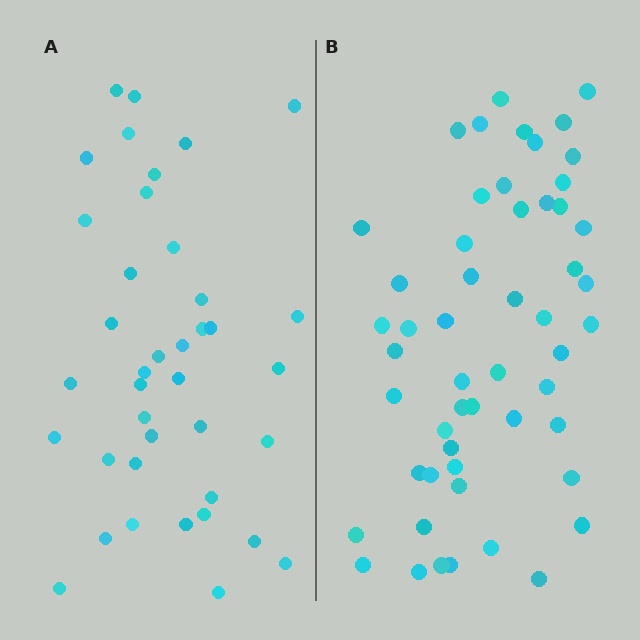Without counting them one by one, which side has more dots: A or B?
Region B (the right region) has more dots.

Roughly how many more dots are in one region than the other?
Region B has approximately 15 more dots than region A.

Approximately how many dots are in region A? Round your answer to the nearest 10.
About 40 dots. (The exact count is 39, which rounds to 40.)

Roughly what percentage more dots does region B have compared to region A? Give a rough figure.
About 35% more.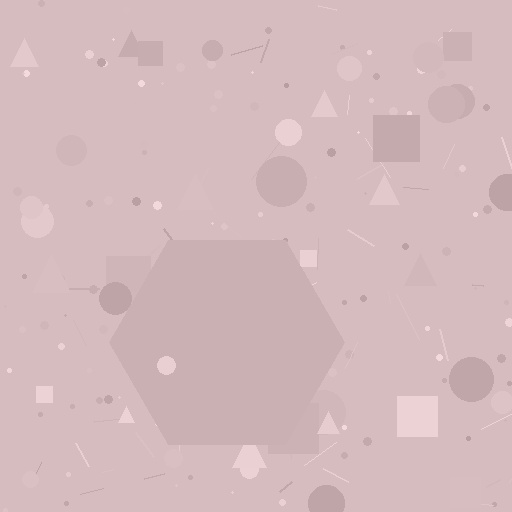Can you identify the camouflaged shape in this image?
The camouflaged shape is a hexagon.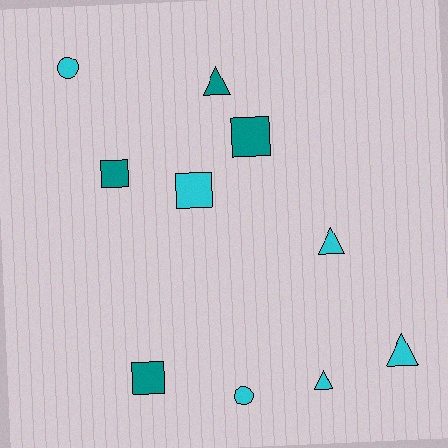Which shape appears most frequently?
Square, with 4 objects.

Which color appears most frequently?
Cyan, with 6 objects.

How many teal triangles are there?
There is 1 teal triangle.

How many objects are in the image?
There are 10 objects.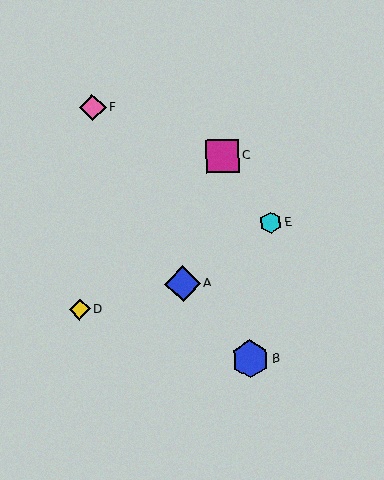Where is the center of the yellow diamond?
The center of the yellow diamond is at (80, 309).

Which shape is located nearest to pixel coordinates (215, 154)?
The magenta square (labeled C) at (222, 156) is nearest to that location.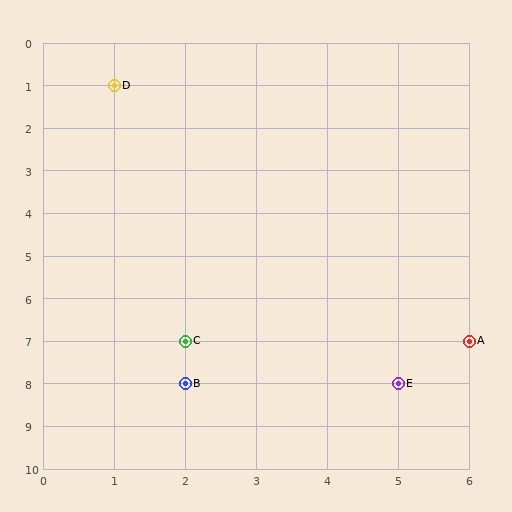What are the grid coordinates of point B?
Point B is at grid coordinates (2, 8).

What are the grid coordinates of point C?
Point C is at grid coordinates (2, 7).